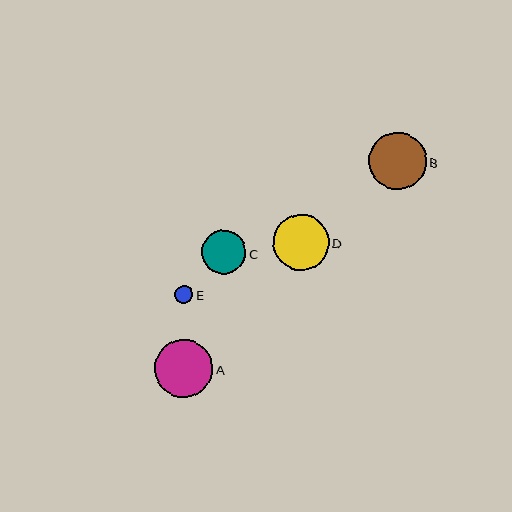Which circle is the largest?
Circle A is the largest with a size of approximately 58 pixels.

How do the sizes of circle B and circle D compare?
Circle B and circle D are approximately the same size.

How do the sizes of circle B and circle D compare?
Circle B and circle D are approximately the same size.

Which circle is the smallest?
Circle E is the smallest with a size of approximately 18 pixels.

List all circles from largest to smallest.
From largest to smallest: A, B, D, C, E.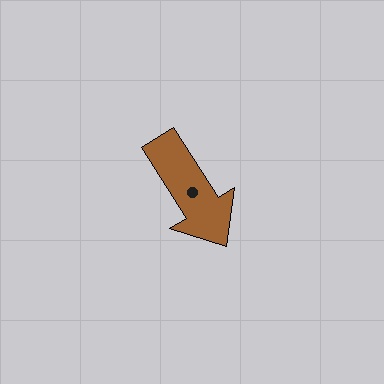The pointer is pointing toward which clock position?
Roughly 5 o'clock.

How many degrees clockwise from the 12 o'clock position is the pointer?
Approximately 148 degrees.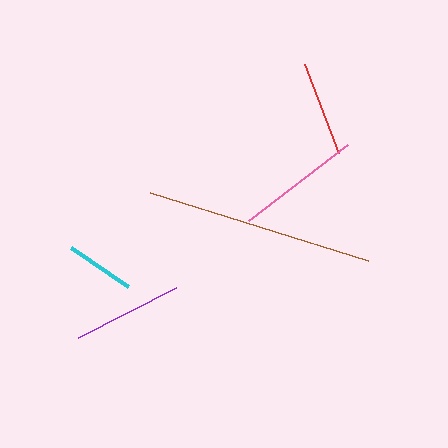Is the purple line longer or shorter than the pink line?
The pink line is longer than the purple line.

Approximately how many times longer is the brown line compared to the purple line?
The brown line is approximately 2.1 times the length of the purple line.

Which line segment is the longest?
The brown line is the longest at approximately 229 pixels.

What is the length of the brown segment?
The brown segment is approximately 229 pixels long.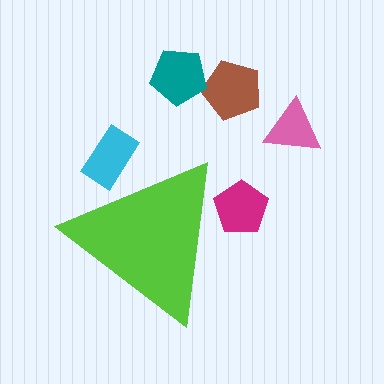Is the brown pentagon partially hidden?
No, the brown pentagon is fully visible.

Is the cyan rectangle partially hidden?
Yes, the cyan rectangle is partially hidden behind the lime triangle.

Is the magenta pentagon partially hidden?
Yes, the magenta pentagon is partially hidden behind the lime triangle.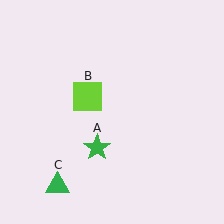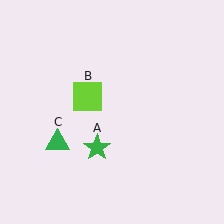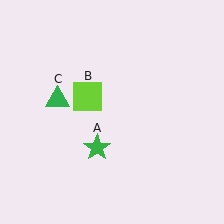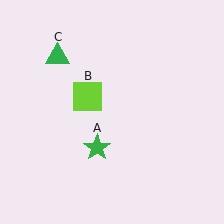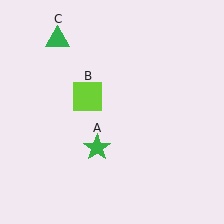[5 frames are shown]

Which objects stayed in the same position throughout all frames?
Green star (object A) and lime square (object B) remained stationary.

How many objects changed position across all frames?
1 object changed position: green triangle (object C).